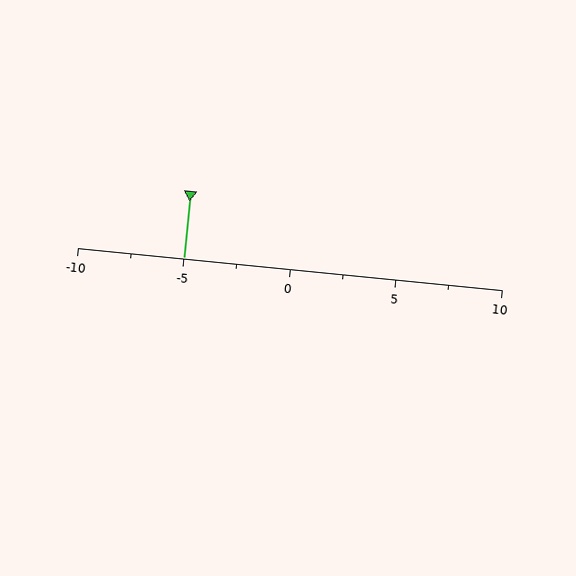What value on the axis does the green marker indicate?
The marker indicates approximately -5.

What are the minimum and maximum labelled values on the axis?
The axis runs from -10 to 10.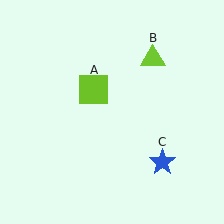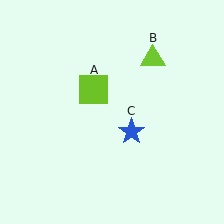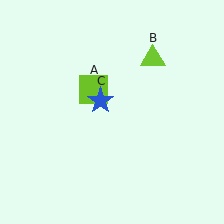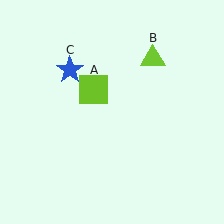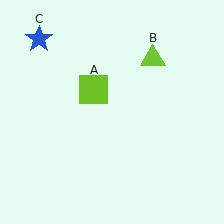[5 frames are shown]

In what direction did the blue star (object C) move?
The blue star (object C) moved up and to the left.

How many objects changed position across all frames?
1 object changed position: blue star (object C).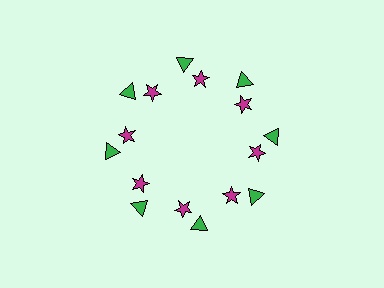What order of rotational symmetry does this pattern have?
This pattern has 8-fold rotational symmetry.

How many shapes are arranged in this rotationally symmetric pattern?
There are 16 shapes, arranged in 8 groups of 2.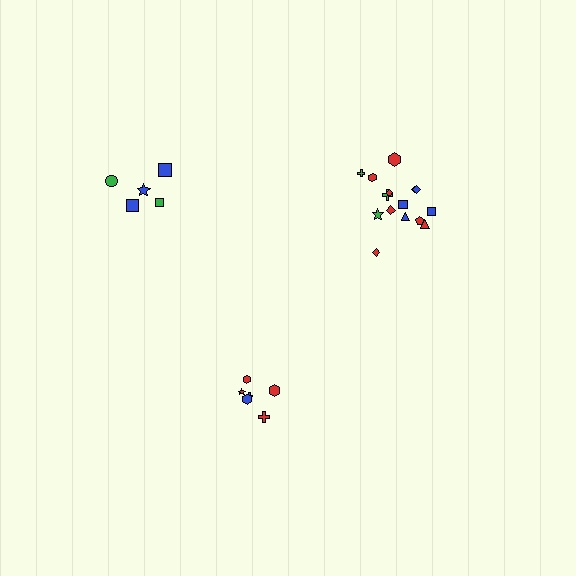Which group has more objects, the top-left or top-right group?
The top-right group.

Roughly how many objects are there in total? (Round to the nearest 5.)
Roughly 25 objects in total.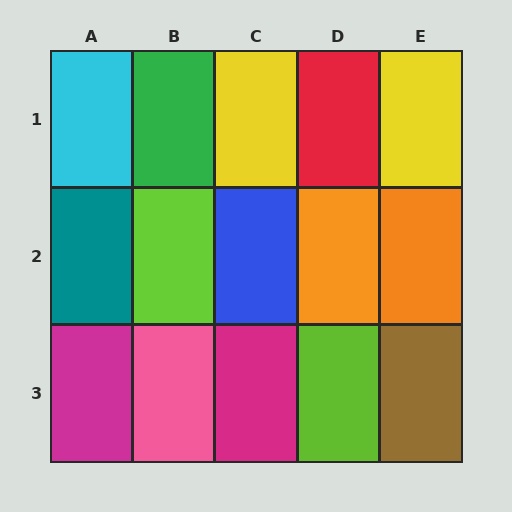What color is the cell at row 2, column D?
Orange.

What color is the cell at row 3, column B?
Pink.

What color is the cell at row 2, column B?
Lime.